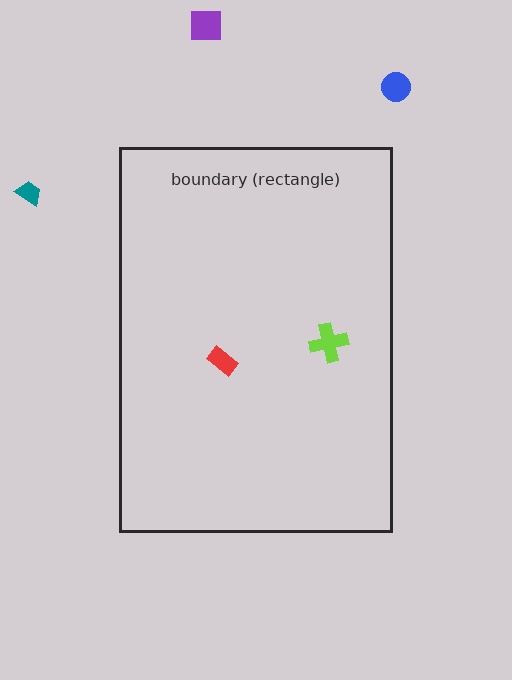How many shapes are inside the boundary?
2 inside, 3 outside.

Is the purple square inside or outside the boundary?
Outside.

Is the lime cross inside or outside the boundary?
Inside.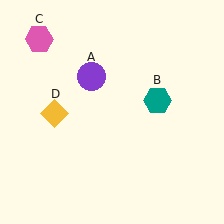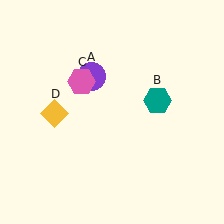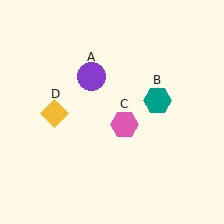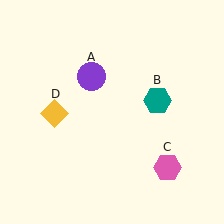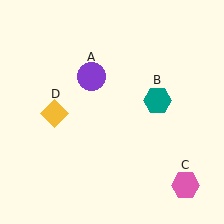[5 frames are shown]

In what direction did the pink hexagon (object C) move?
The pink hexagon (object C) moved down and to the right.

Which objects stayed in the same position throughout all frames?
Purple circle (object A) and teal hexagon (object B) and yellow diamond (object D) remained stationary.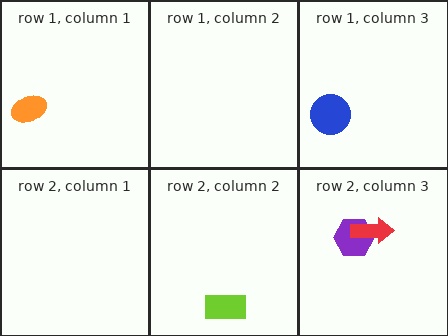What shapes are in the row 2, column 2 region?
The lime rectangle.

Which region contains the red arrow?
The row 2, column 3 region.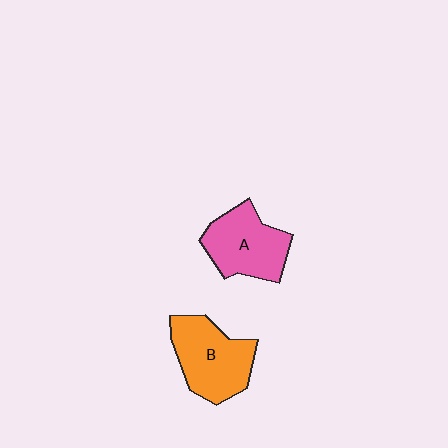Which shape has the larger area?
Shape B (orange).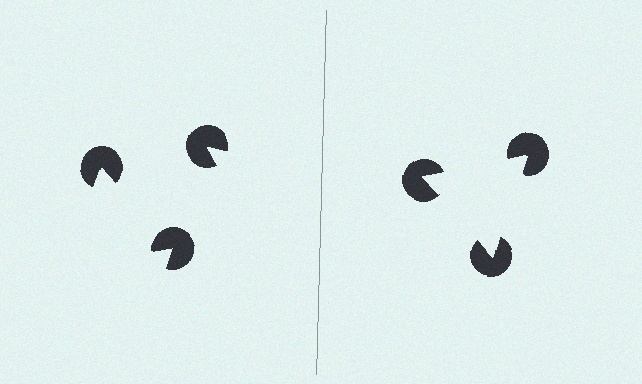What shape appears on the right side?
An illusory triangle.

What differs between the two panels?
The pac-man discs are positioned identically on both sides; only the wedge orientations differ. On the right they align to a triangle; on the left they are misaligned.